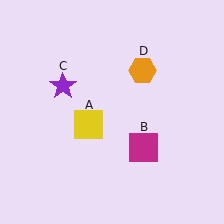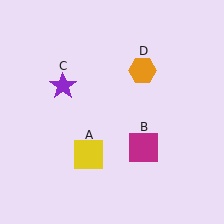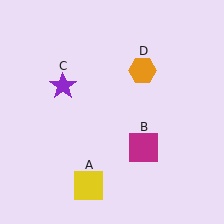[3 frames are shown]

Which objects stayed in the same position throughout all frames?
Magenta square (object B) and purple star (object C) and orange hexagon (object D) remained stationary.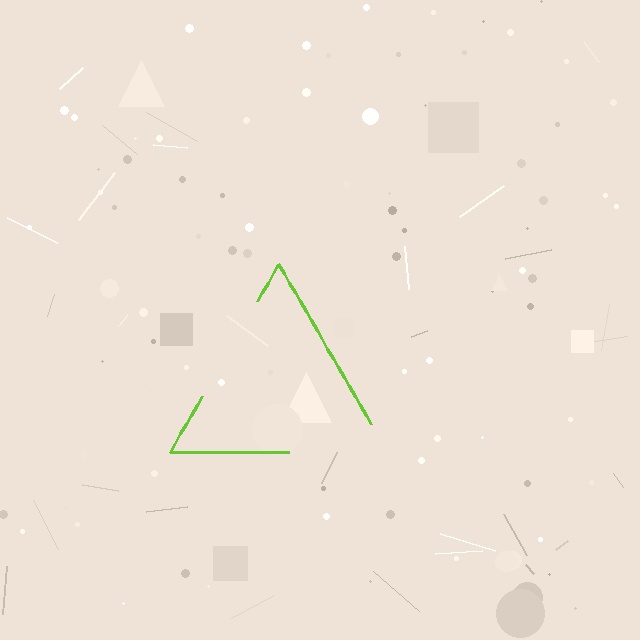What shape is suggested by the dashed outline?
The dashed outline suggests a triangle.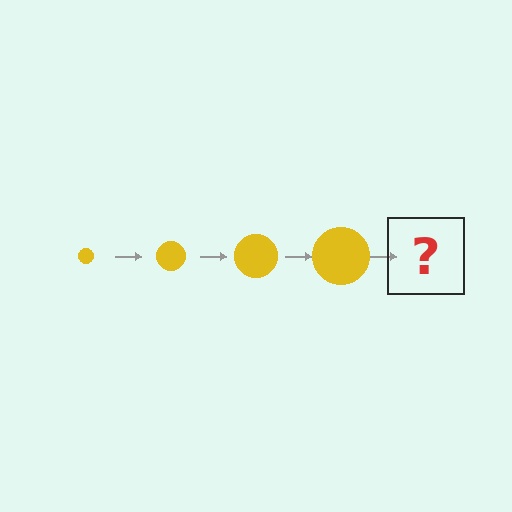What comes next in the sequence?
The next element should be a yellow circle, larger than the previous one.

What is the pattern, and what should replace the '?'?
The pattern is that the circle gets progressively larger each step. The '?' should be a yellow circle, larger than the previous one.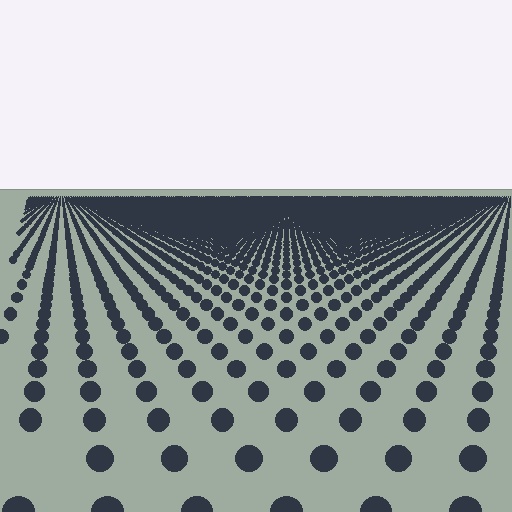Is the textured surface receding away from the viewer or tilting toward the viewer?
The surface is receding away from the viewer. Texture elements get smaller and denser toward the top.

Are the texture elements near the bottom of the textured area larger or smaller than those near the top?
Larger. Near the bottom, elements are closer to the viewer and appear at a bigger on-screen size.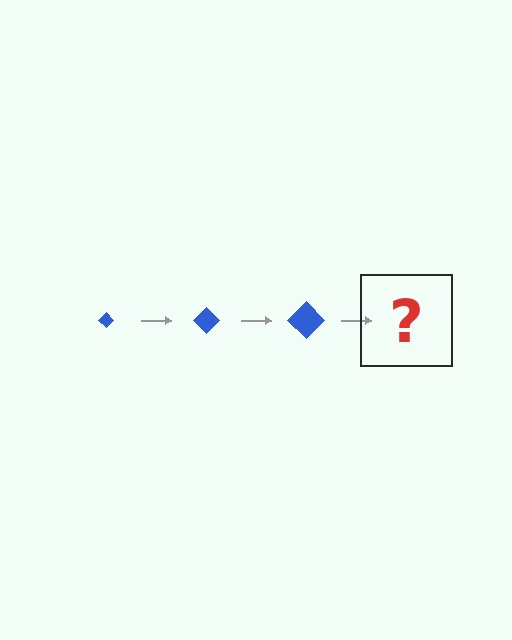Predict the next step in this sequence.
The next step is a blue diamond, larger than the previous one.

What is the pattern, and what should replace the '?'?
The pattern is that the diamond gets progressively larger each step. The '?' should be a blue diamond, larger than the previous one.